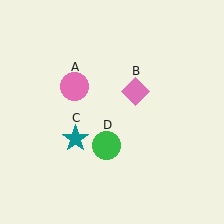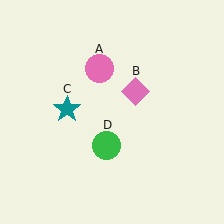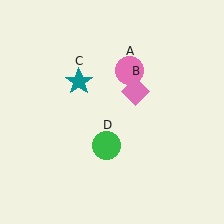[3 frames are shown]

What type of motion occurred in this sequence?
The pink circle (object A), teal star (object C) rotated clockwise around the center of the scene.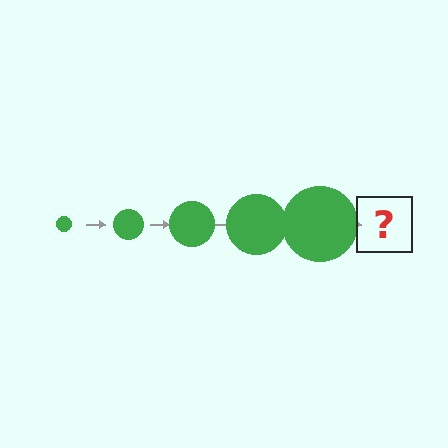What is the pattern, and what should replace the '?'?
The pattern is that the circle gets progressively larger each step. The '?' should be a green circle, larger than the previous one.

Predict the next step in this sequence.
The next step is a green circle, larger than the previous one.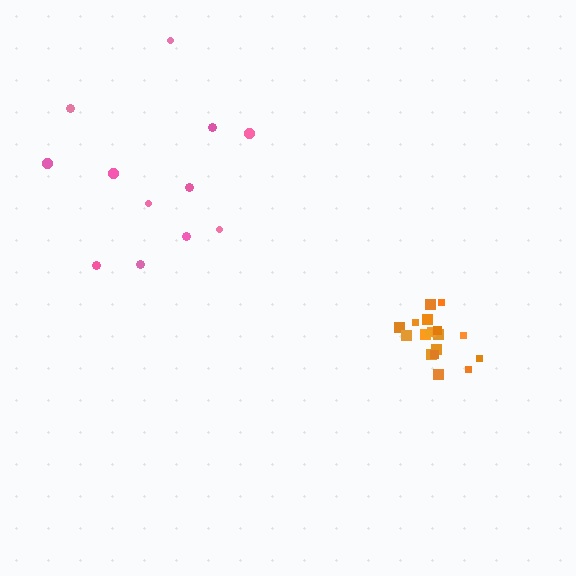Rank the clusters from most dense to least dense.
orange, pink.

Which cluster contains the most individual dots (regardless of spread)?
Orange (19).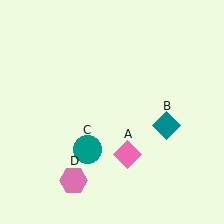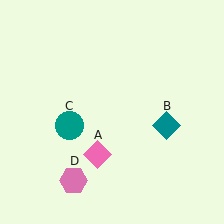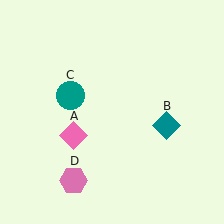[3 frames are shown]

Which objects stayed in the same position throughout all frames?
Teal diamond (object B) and pink hexagon (object D) remained stationary.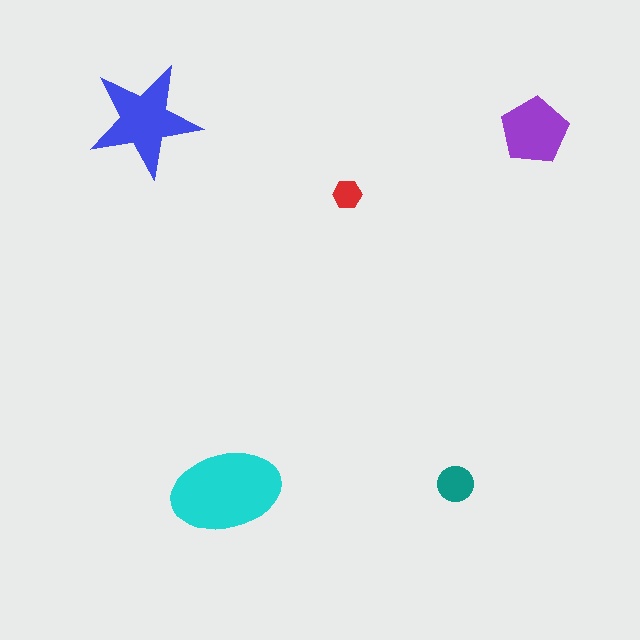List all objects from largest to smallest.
The cyan ellipse, the blue star, the purple pentagon, the teal circle, the red hexagon.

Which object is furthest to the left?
The blue star is leftmost.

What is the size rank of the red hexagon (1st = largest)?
5th.